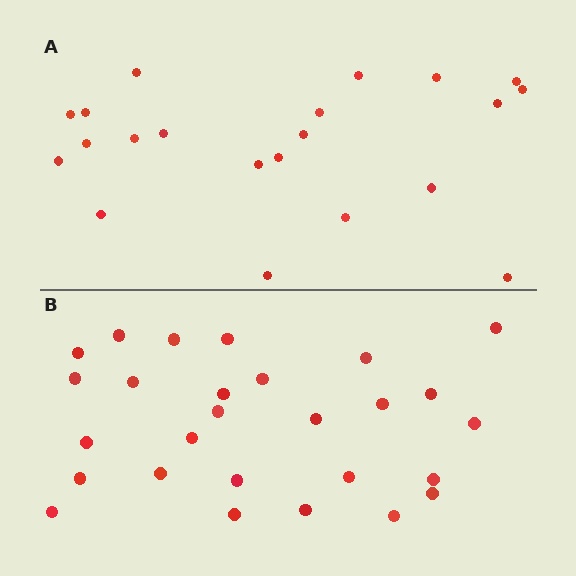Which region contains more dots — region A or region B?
Region B (the bottom region) has more dots.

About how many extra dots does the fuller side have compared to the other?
Region B has about 6 more dots than region A.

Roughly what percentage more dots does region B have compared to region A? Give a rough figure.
About 30% more.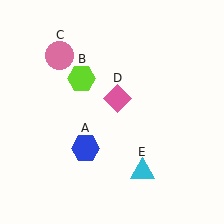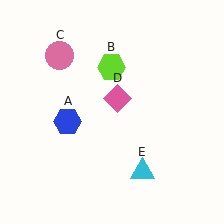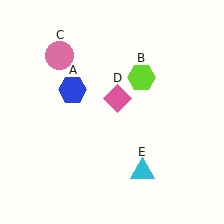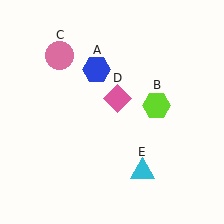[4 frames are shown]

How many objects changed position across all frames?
2 objects changed position: blue hexagon (object A), lime hexagon (object B).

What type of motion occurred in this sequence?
The blue hexagon (object A), lime hexagon (object B) rotated clockwise around the center of the scene.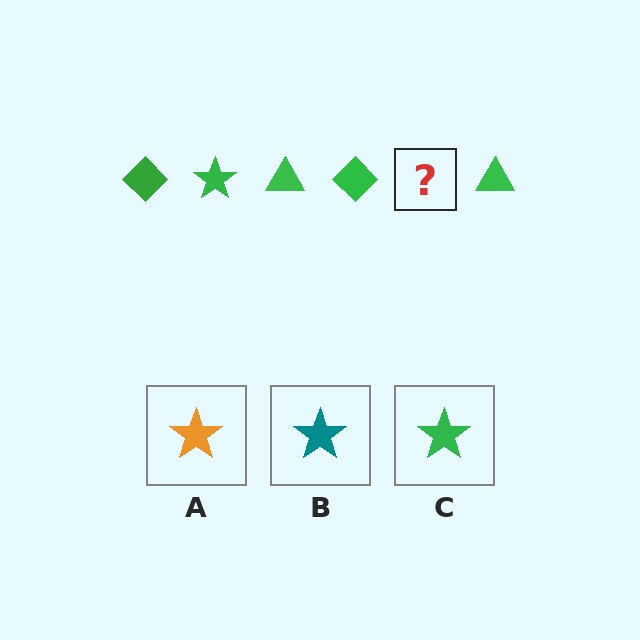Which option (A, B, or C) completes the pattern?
C.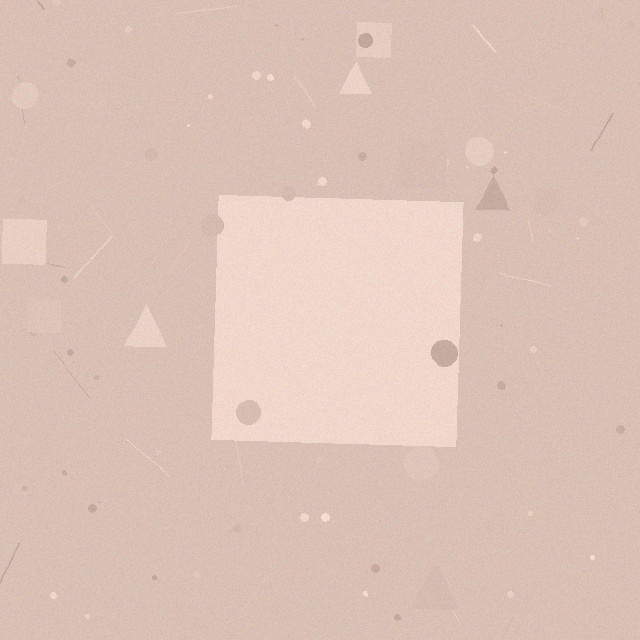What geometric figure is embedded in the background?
A square is embedded in the background.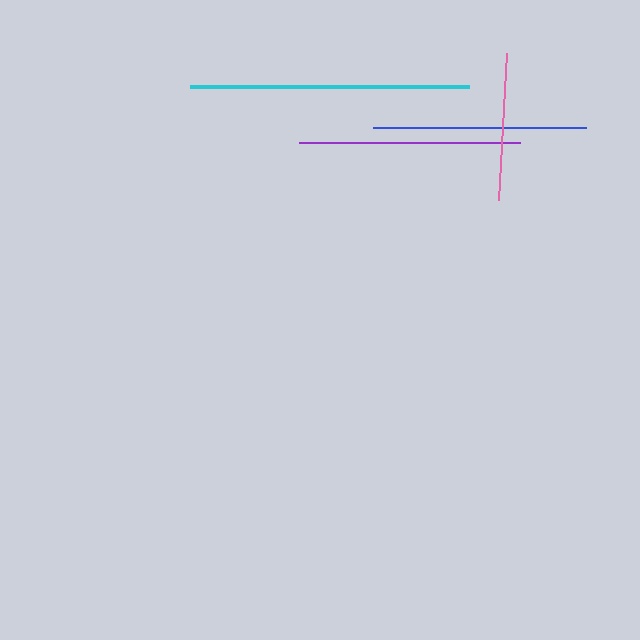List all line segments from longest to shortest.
From longest to shortest: cyan, purple, blue, pink.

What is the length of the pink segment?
The pink segment is approximately 148 pixels long.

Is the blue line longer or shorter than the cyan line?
The cyan line is longer than the blue line.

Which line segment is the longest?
The cyan line is the longest at approximately 278 pixels.